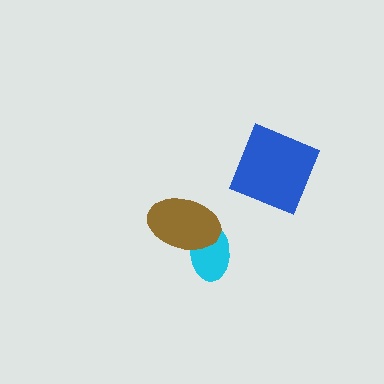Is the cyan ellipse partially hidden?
Yes, it is partially covered by another shape.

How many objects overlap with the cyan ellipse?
1 object overlaps with the cyan ellipse.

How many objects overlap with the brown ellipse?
1 object overlaps with the brown ellipse.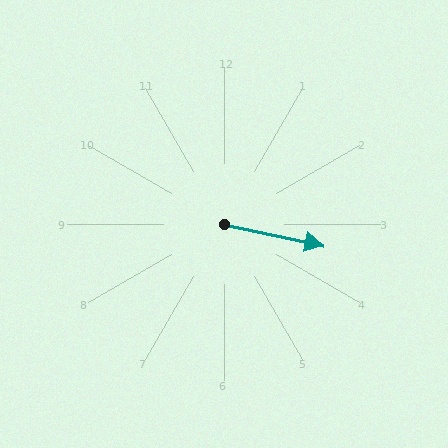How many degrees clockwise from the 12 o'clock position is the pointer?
Approximately 102 degrees.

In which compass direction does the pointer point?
East.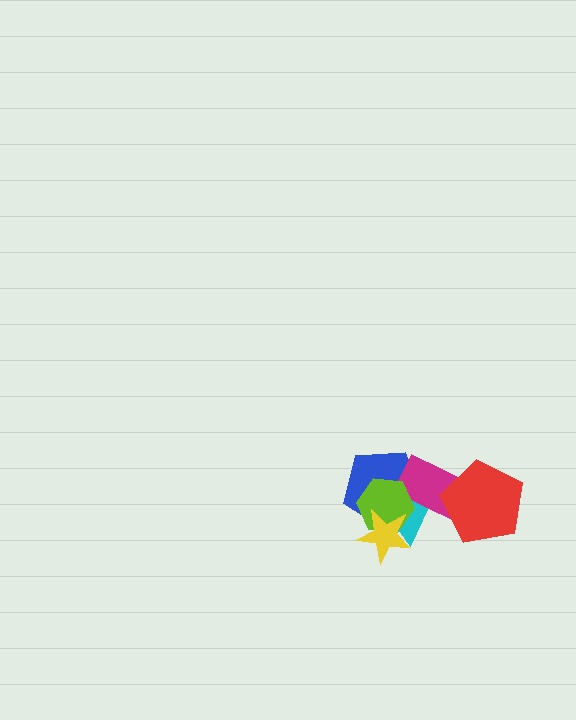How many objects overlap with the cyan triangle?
5 objects overlap with the cyan triangle.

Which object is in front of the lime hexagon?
The yellow star is in front of the lime hexagon.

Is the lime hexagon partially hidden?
Yes, it is partially covered by another shape.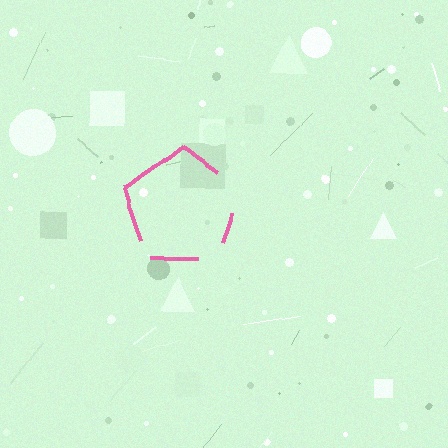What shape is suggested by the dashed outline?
The dashed outline suggests a pentagon.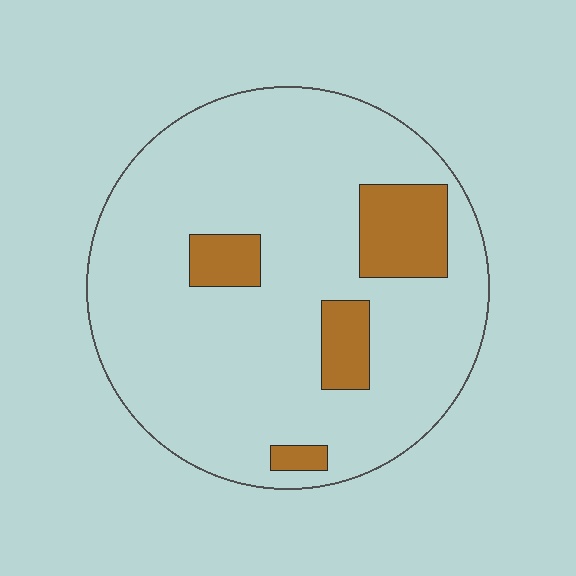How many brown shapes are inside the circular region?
4.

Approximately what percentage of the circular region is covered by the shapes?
Approximately 15%.